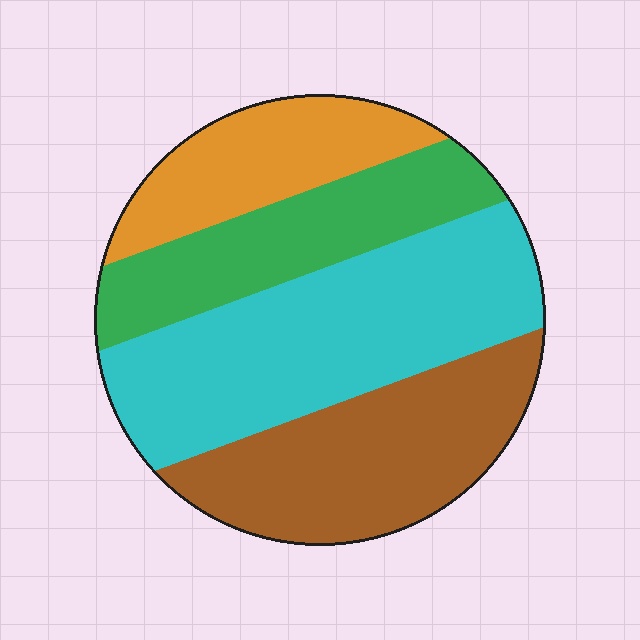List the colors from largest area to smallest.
From largest to smallest: cyan, brown, green, orange.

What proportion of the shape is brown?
Brown covers roughly 25% of the shape.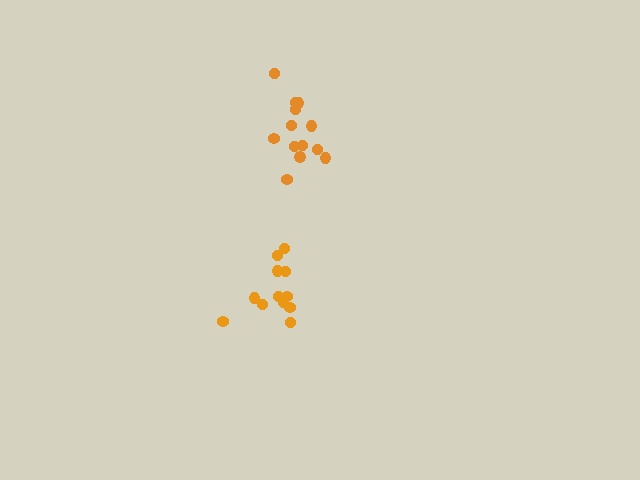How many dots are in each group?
Group 1: 12 dots, Group 2: 13 dots (25 total).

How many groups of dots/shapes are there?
There are 2 groups.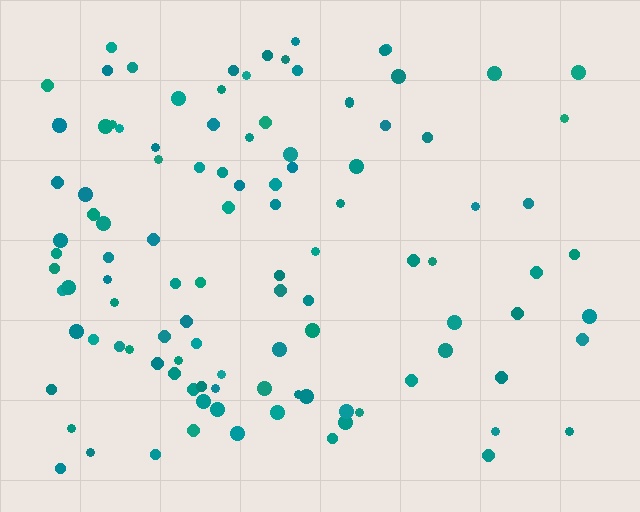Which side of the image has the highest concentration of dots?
The left.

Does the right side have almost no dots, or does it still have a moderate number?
Still a moderate number, just noticeably fewer than the left.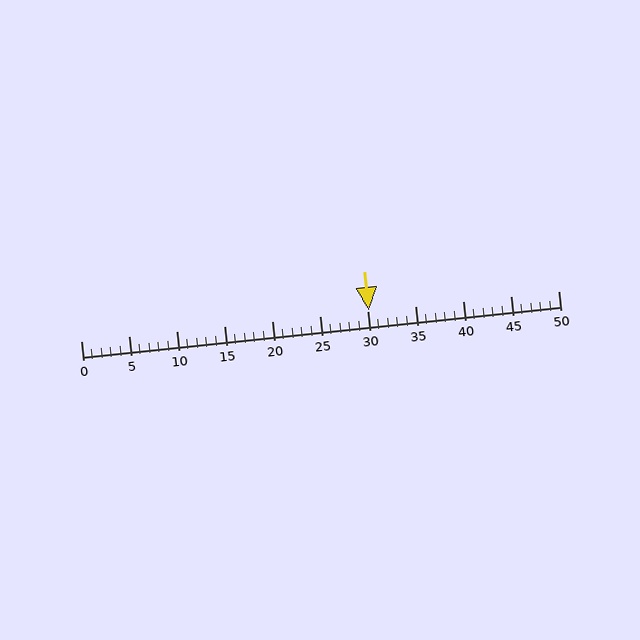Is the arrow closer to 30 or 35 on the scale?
The arrow is closer to 30.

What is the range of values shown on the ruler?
The ruler shows values from 0 to 50.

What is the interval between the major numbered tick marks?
The major tick marks are spaced 5 units apart.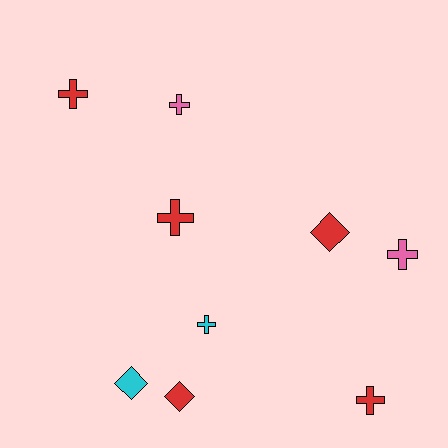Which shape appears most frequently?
Cross, with 6 objects.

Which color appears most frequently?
Red, with 5 objects.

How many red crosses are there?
There are 3 red crosses.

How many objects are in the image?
There are 9 objects.